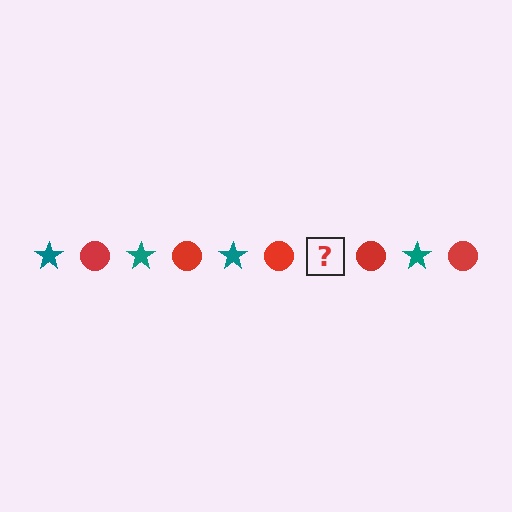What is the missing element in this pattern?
The missing element is a teal star.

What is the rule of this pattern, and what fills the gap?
The rule is that the pattern alternates between teal star and red circle. The gap should be filled with a teal star.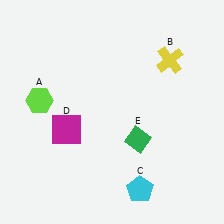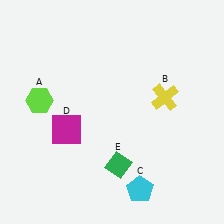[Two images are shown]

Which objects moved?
The objects that moved are: the yellow cross (B), the green diamond (E).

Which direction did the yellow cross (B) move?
The yellow cross (B) moved down.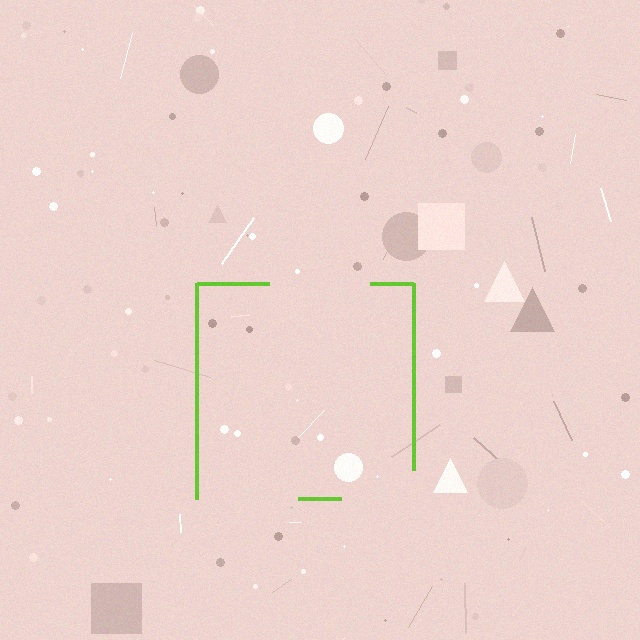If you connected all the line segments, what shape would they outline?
They would outline a square.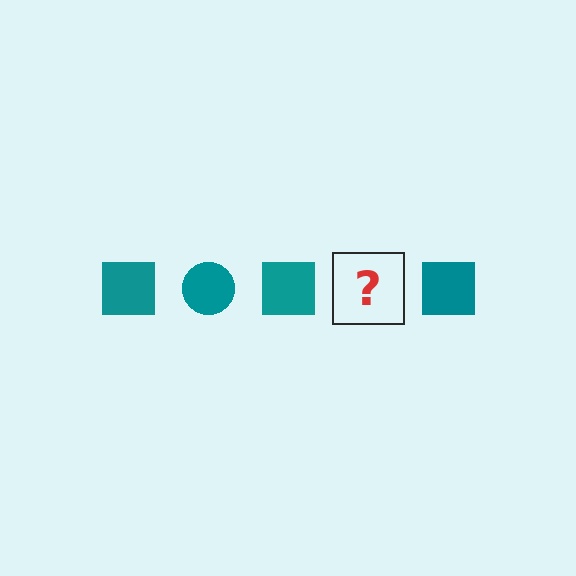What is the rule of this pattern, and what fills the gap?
The rule is that the pattern cycles through square, circle shapes in teal. The gap should be filled with a teal circle.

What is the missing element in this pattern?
The missing element is a teal circle.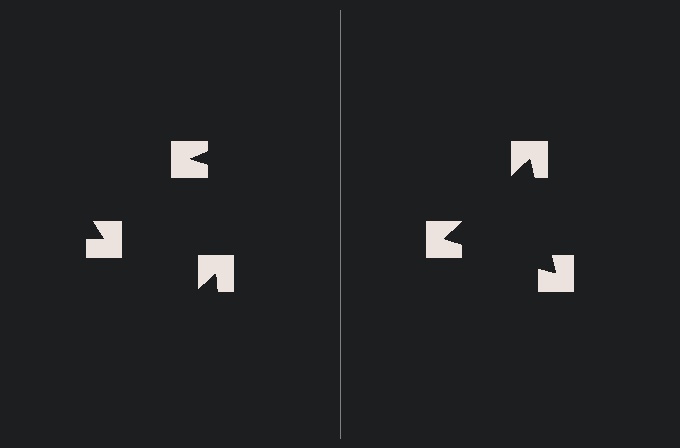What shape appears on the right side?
An illusory triangle.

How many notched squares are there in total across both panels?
6 — 3 on each side.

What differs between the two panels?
The notched squares are positioned identically on both sides; only the wedge orientations differ. On the right they align to a triangle; on the left they are misaligned.